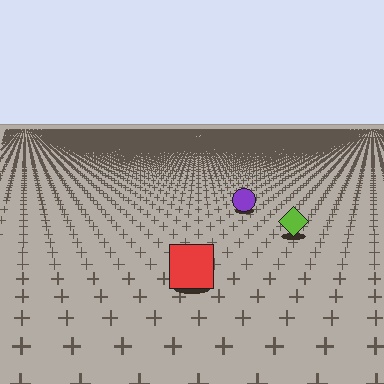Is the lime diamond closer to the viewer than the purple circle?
Yes. The lime diamond is closer — you can tell from the texture gradient: the ground texture is coarser near it.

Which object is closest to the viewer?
The red square is closest. The texture marks near it are larger and more spread out.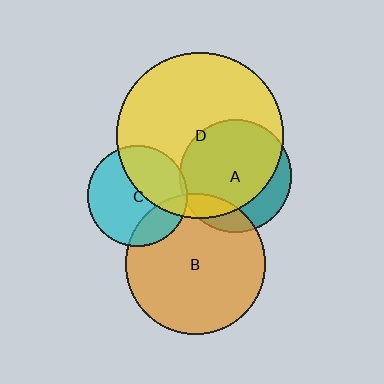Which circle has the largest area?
Circle D (yellow).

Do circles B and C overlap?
Yes.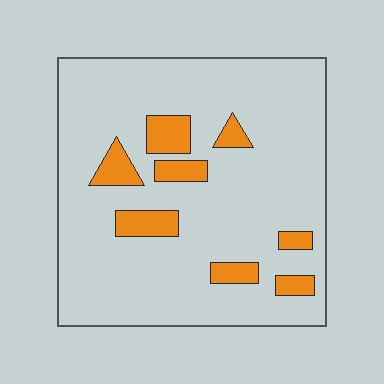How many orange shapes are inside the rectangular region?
8.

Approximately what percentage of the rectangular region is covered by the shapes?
Approximately 15%.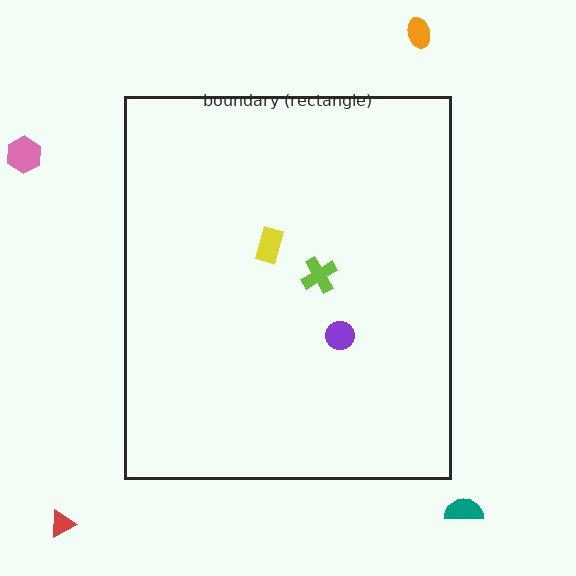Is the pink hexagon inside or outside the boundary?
Outside.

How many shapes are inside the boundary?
3 inside, 4 outside.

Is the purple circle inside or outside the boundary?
Inside.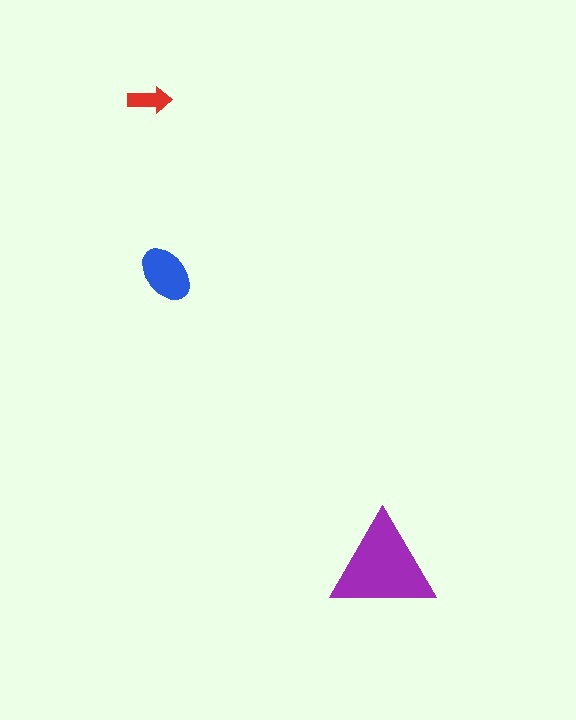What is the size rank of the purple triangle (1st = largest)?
1st.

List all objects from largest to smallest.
The purple triangle, the blue ellipse, the red arrow.